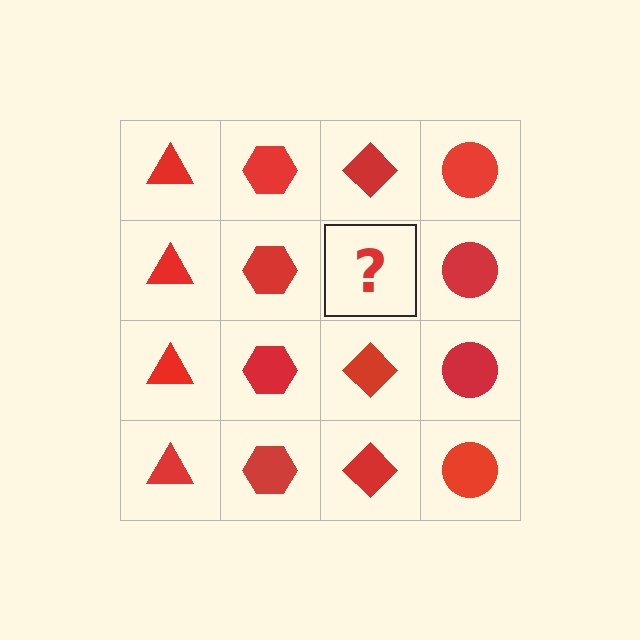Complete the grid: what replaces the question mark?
The question mark should be replaced with a red diamond.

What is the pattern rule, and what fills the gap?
The rule is that each column has a consistent shape. The gap should be filled with a red diamond.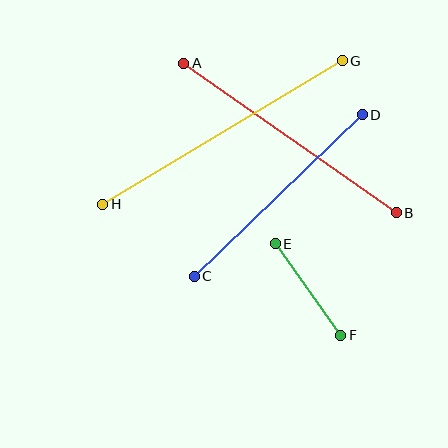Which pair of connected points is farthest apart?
Points G and H are farthest apart.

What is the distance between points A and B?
The distance is approximately 260 pixels.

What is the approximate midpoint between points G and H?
The midpoint is at approximately (223, 133) pixels.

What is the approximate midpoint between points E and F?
The midpoint is at approximately (308, 290) pixels.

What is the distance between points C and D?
The distance is approximately 233 pixels.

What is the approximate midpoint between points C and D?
The midpoint is at approximately (278, 195) pixels.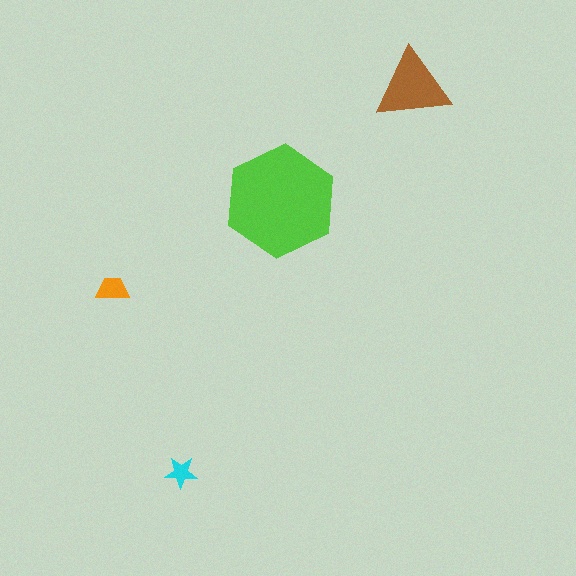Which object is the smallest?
The cyan star.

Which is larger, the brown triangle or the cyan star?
The brown triangle.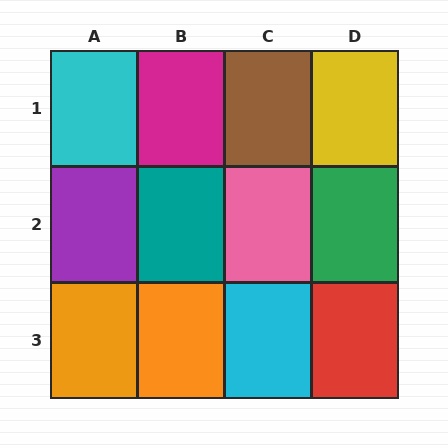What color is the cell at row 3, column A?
Orange.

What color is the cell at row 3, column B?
Orange.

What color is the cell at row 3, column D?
Red.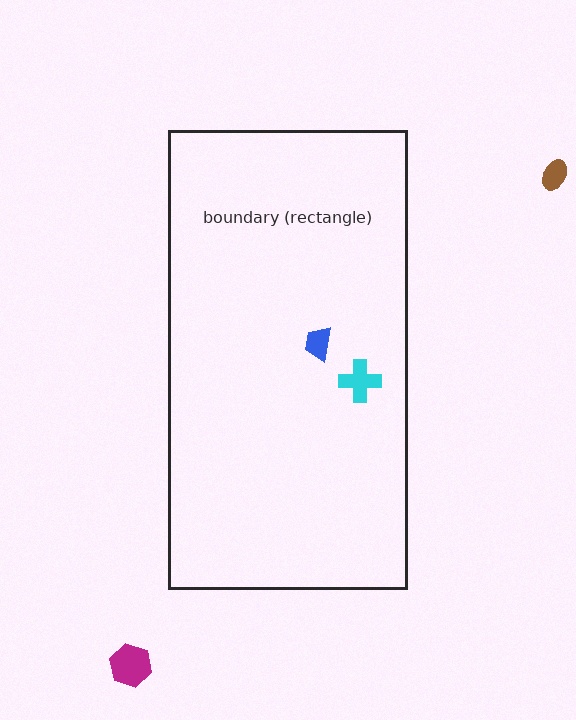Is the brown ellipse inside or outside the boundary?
Outside.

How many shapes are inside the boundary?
2 inside, 2 outside.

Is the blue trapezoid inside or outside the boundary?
Inside.